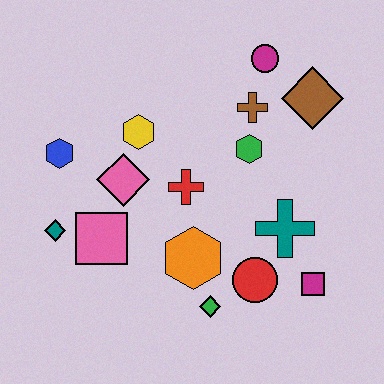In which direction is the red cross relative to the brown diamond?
The red cross is to the left of the brown diamond.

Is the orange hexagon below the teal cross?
Yes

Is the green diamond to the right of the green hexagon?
No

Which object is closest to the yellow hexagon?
The pink diamond is closest to the yellow hexagon.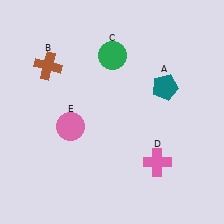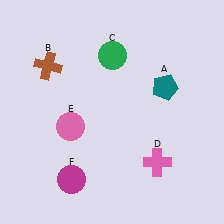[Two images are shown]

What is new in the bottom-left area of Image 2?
A magenta circle (F) was added in the bottom-left area of Image 2.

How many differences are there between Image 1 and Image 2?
There is 1 difference between the two images.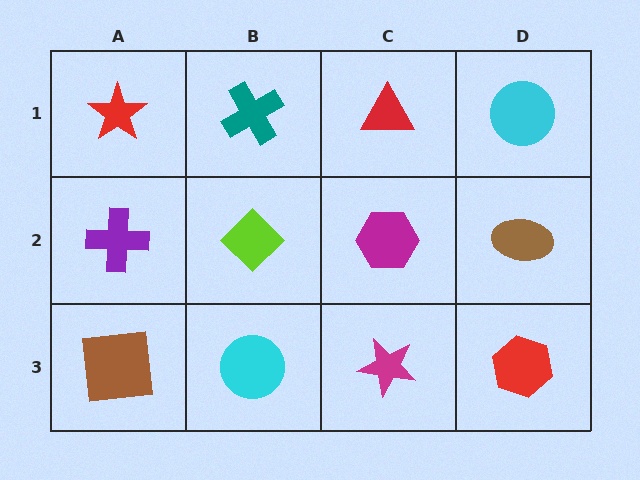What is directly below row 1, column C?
A magenta hexagon.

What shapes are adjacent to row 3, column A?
A purple cross (row 2, column A), a cyan circle (row 3, column B).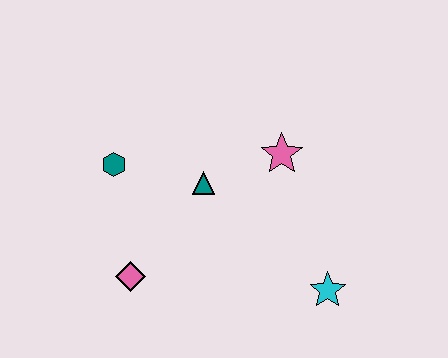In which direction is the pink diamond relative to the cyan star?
The pink diamond is to the left of the cyan star.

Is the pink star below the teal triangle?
No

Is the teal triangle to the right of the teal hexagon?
Yes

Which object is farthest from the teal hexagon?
The cyan star is farthest from the teal hexagon.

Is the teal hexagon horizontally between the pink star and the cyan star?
No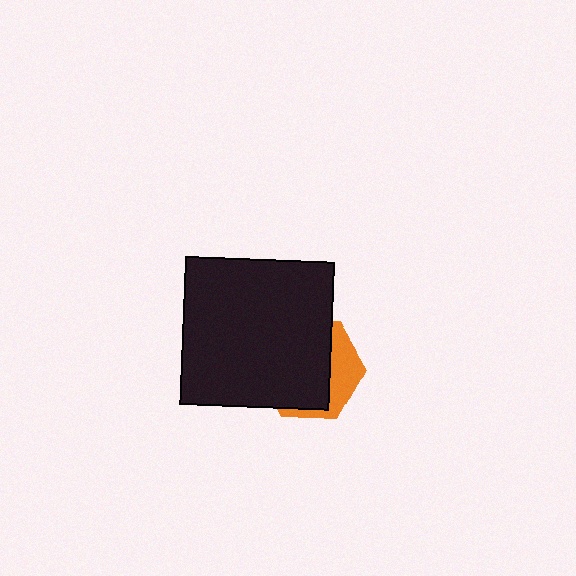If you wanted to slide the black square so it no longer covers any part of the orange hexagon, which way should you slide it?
Slide it toward the upper-left — that is the most direct way to separate the two shapes.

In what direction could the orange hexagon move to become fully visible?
The orange hexagon could move toward the lower-right. That would shift it out from behind the black square entirely.